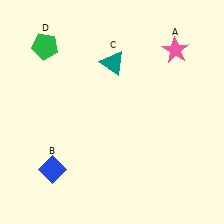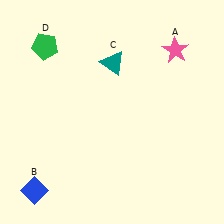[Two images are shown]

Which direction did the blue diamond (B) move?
The blue diamond (B) moved down.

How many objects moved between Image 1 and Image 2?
1 object moved between the two images.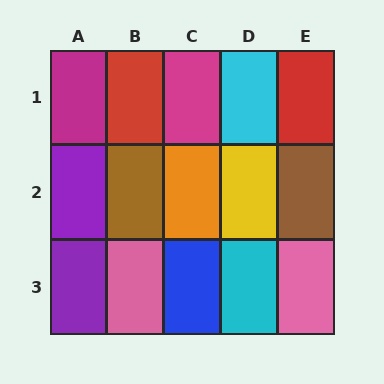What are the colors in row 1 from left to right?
Magenta, red, magenta, cyan, red.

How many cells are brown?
2 cells are brown.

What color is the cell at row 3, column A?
Purple.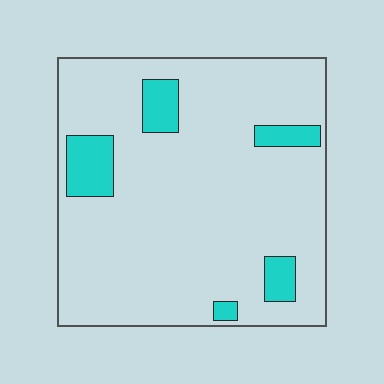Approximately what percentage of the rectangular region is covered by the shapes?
Approximately 10%.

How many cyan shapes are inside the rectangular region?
5.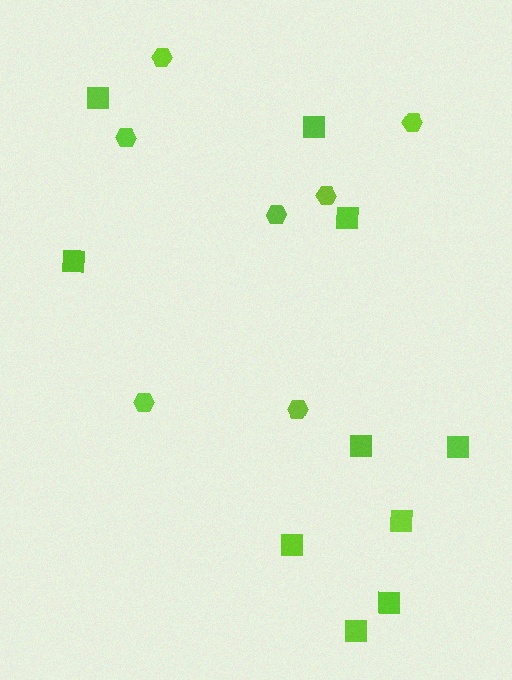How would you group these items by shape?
There are 2 groups: one group of squares (10) and one group of hexagons (7).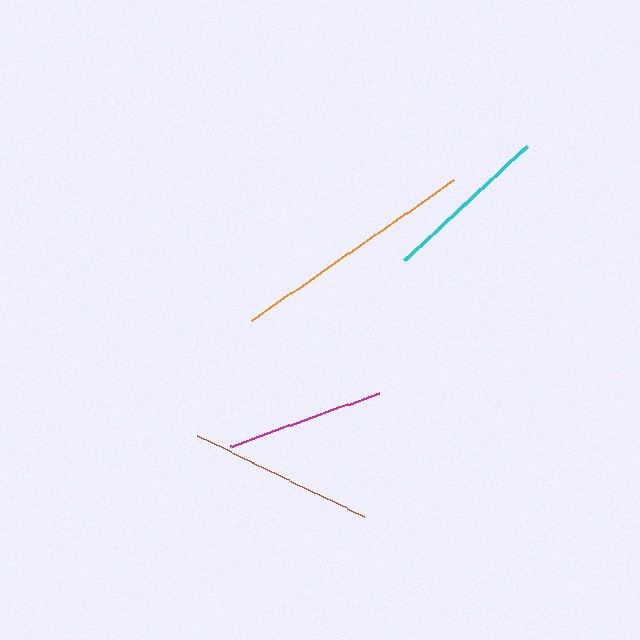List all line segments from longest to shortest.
From longest to shortest: orange, brown, cyan, magenta.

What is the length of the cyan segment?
The cyan segment is approximately 169 pixels long.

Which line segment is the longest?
The orange line is the longest at approximately 247 pixels.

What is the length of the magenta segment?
The magenta segment is approximately 159 pixels long.